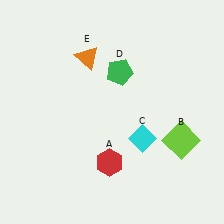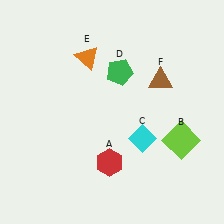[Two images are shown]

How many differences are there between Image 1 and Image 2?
There is 1 difference between the two images.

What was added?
A brown triangle (F) was added in Image 2.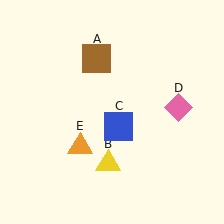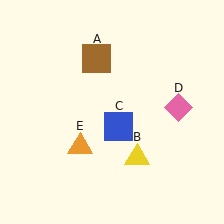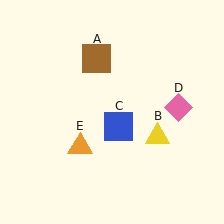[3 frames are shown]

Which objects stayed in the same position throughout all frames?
Brown square (object A) and blue square (object C) and pink diamond (object D) and orange triangle (object E) remained stationary.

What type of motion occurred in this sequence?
The yellow triangle (object B) rotated counterclockwise around the center of the scene.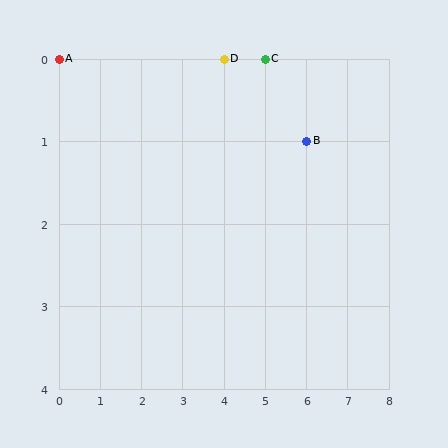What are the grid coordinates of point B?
Point B is at grid coordinates (6, 1).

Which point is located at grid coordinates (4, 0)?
Point D is at (4, 0).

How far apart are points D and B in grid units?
Points D and B are 2 columns and 1 row apart (about 2.2 grid units diagonally).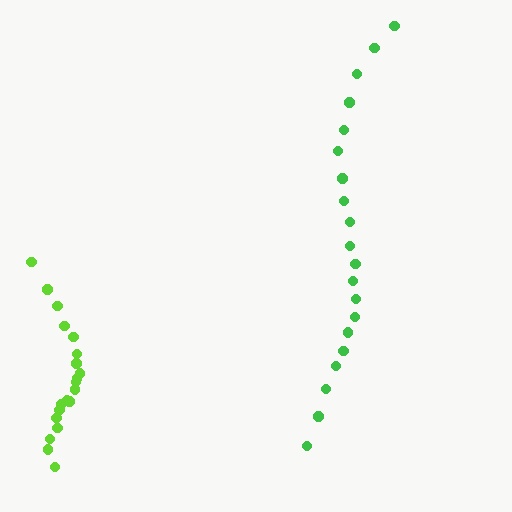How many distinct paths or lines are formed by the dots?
There are 2 distinct paths.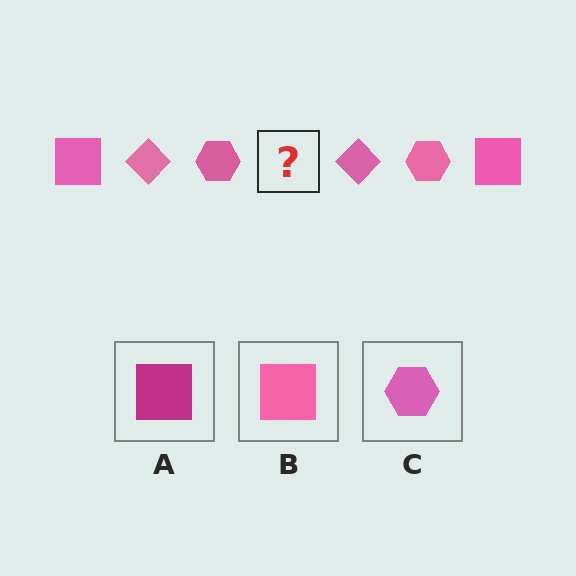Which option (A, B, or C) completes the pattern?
B.